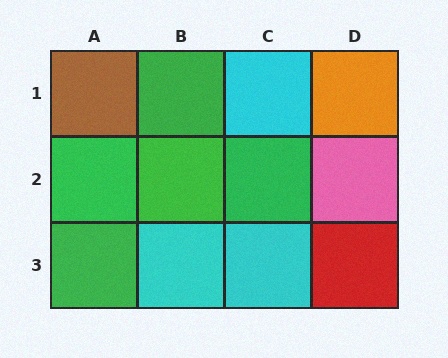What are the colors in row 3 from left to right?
Green, cyan, cyan, red.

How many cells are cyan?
3 cells are cyan.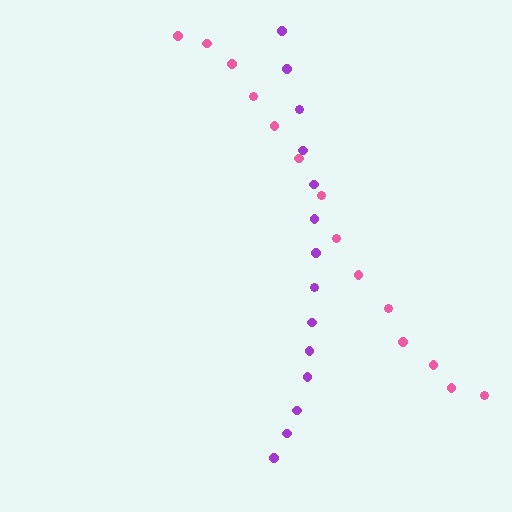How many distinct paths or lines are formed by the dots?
There are 2 distinct paths.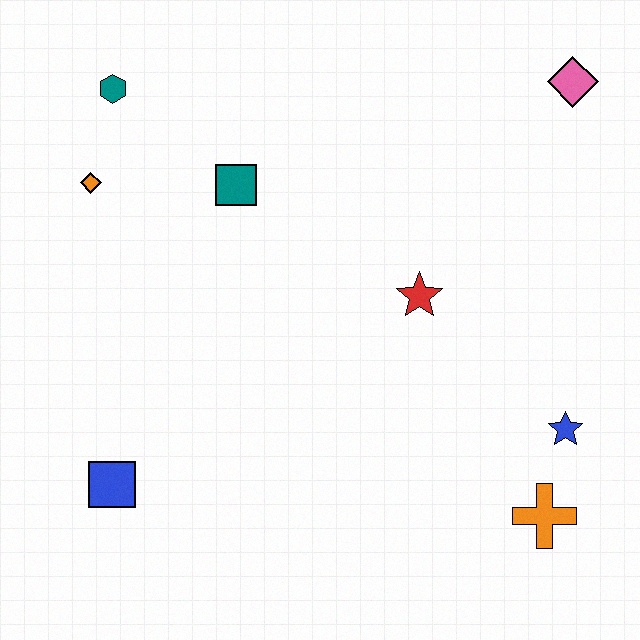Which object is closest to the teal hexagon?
The orange diamond is closest to the teal hexagon.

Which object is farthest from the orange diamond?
The orange cross is farthest from the orange diamond.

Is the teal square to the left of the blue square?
No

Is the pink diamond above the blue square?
Yes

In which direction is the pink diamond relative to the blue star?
The pink diamond is above the blue star.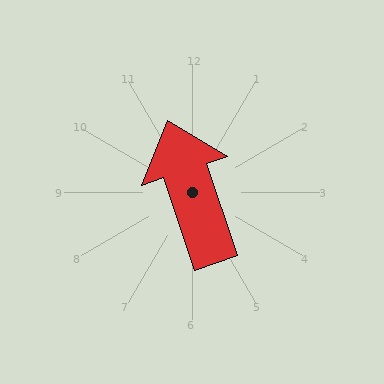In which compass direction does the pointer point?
North.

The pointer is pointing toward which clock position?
Roughly 11 o'clock.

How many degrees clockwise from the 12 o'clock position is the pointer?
Approximately 341 degrees.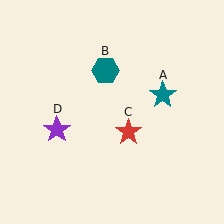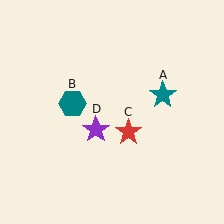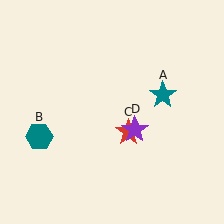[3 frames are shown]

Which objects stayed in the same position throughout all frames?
Teal star (object A) and red star (object C) remained stationary.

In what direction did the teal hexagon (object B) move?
The teal hexagon (object B) moved down and to the left.